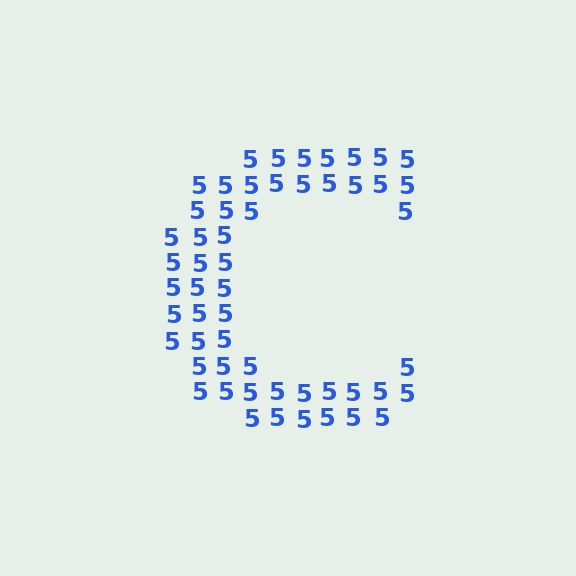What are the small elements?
The small elements are digit 5's.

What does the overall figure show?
The overall figure shows the letter C.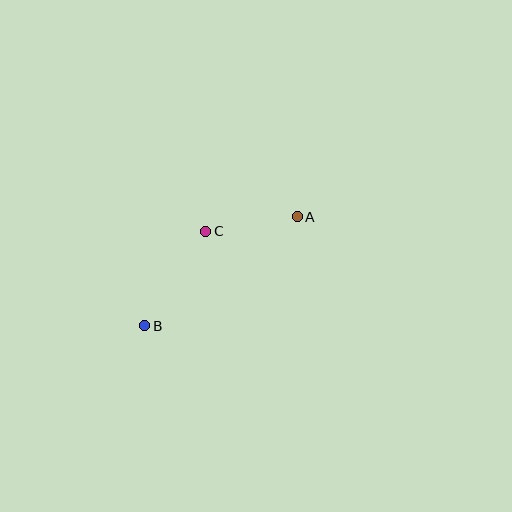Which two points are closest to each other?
Points A and C are closest to each other.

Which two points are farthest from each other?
Points A and B are farthest from each other.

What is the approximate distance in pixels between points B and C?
The distance between B and C is approximately 112 pixels.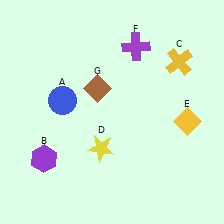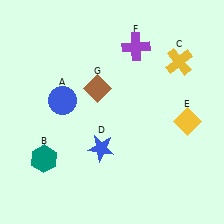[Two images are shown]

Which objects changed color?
B changed from purple to teal. D changed from yellow to blue.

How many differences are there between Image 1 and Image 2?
There are 2 differences between the two images.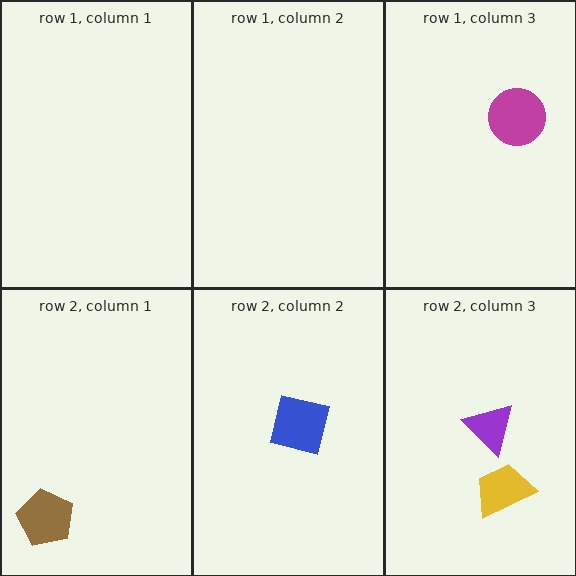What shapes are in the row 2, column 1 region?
The brown pentagon.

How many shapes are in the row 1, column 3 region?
1.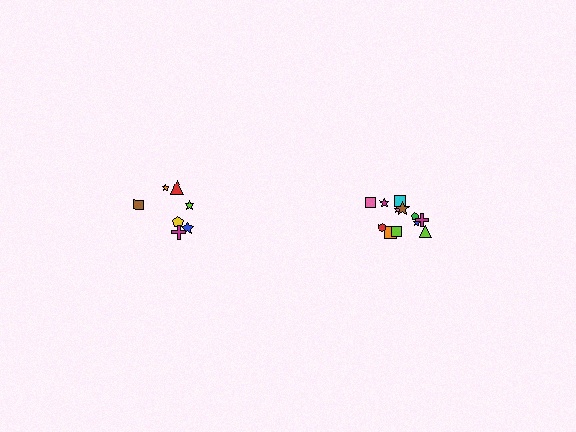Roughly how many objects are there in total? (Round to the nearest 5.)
Roughly 20 objects in total.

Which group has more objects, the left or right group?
The right group.